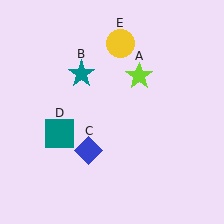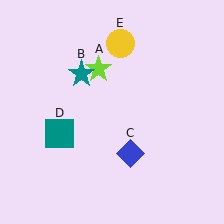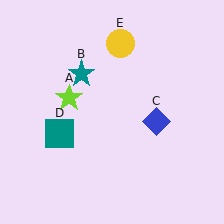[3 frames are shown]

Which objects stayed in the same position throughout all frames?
Teal star (object B) and teal square (object D) and yellow circle (object E) remained stationary.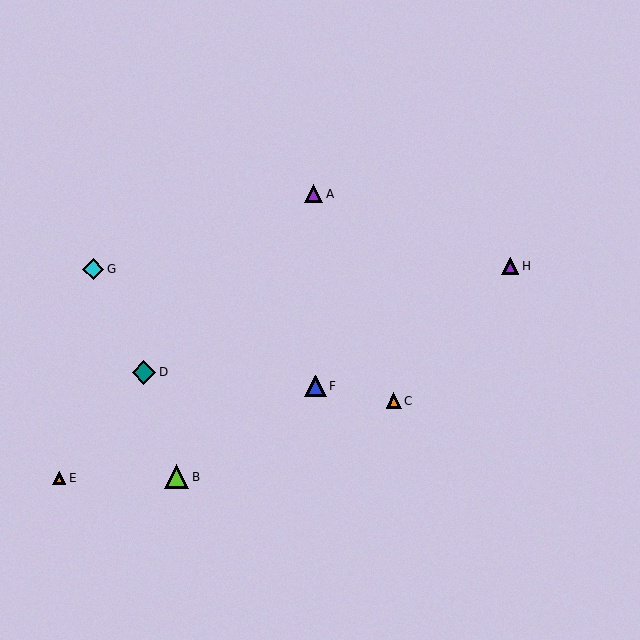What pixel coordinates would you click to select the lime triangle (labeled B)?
Click at (177, 477) to select the lime triangle B.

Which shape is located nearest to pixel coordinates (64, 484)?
The orange triangle (labeled E) at (59, 478) is nearest to that location.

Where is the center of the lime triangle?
The center of the lime triangle is at (177, 477).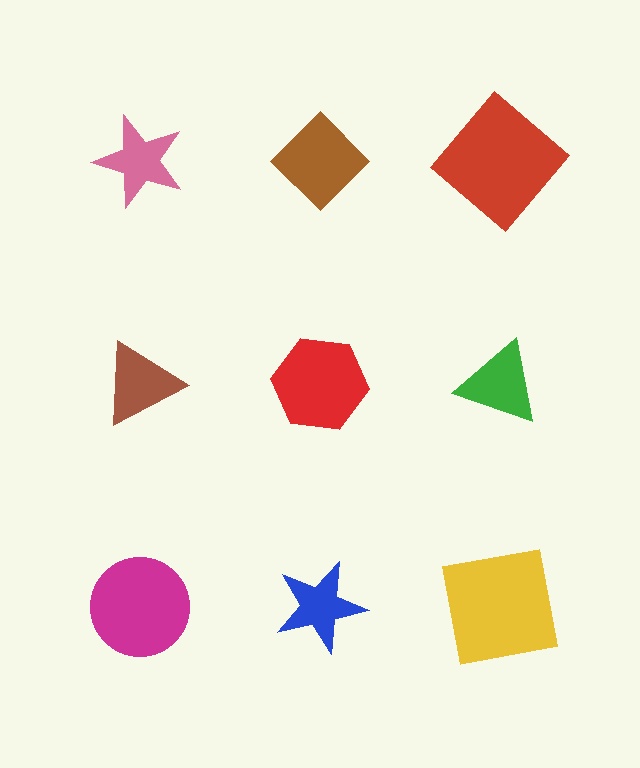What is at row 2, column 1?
A brown triangle.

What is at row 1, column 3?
A red diamond.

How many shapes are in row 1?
3 shapes.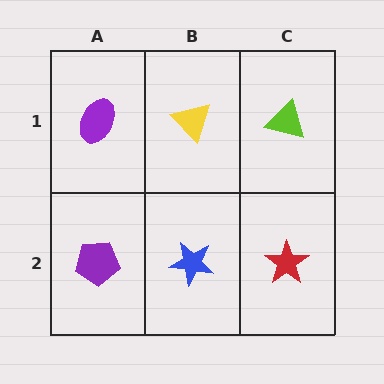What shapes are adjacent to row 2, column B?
A yellow triangle (row 1, column B), a purple pentagon (row 2, column A), a red star (row 2, column C).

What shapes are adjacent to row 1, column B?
A blue star (row 2, column B), a purple ellipse (row 1, column A), a lime triangle (row 1, column C).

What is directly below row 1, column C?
A red star.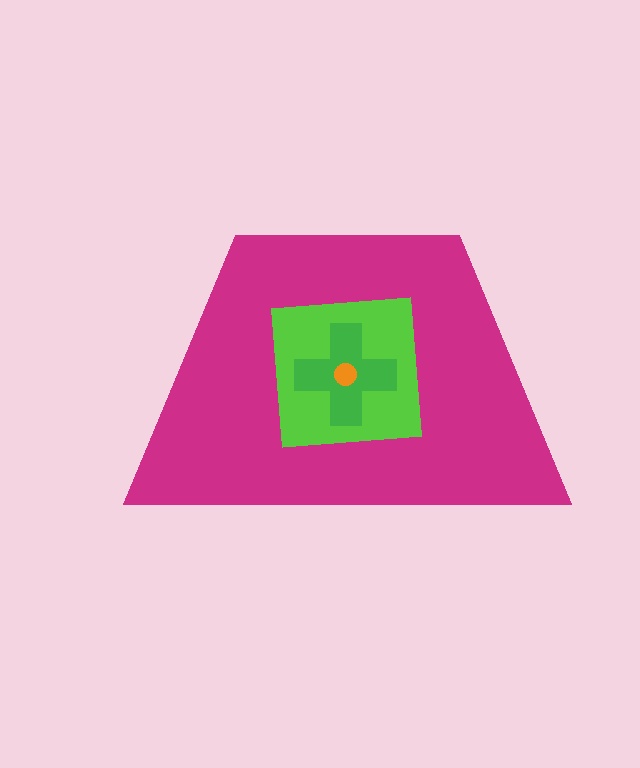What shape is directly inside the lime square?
The green cross.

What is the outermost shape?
The magenta trapezoid.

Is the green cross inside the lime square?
Yes.